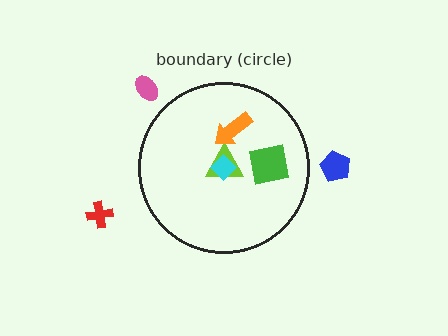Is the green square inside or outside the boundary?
Inside.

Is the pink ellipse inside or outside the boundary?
Outside.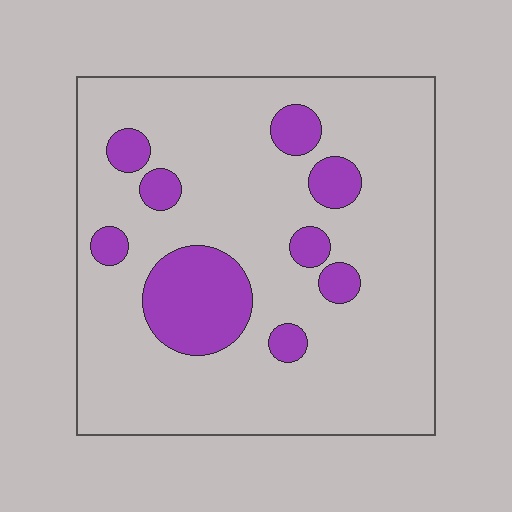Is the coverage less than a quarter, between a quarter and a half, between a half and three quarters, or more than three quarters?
Less than a quarter.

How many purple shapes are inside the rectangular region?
9.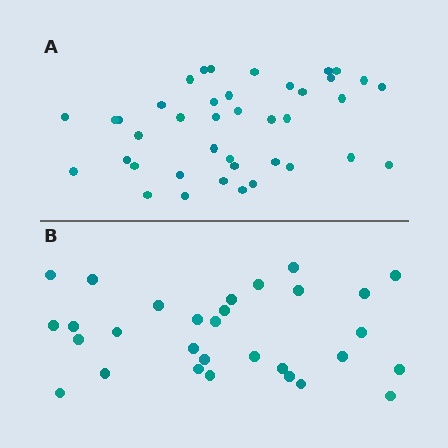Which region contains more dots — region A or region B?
Region A (the top region) has more dots.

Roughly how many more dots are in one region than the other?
Region A has roughly 10 or so more dots than region B.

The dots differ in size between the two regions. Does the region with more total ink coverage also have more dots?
No. Region B has more total ink coverage because its dots are larger, but region A actually contains more individual dots. Total area can be misleading — the number of items is what matters here.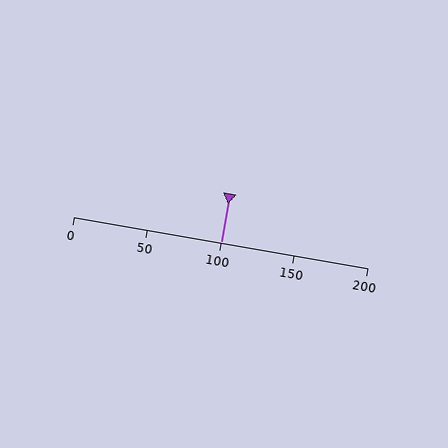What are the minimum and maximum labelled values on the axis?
The axis runs from 0 to 200.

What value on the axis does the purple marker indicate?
The marker indicates approximately 100.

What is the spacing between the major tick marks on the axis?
The major ticks are spaced 50 apart.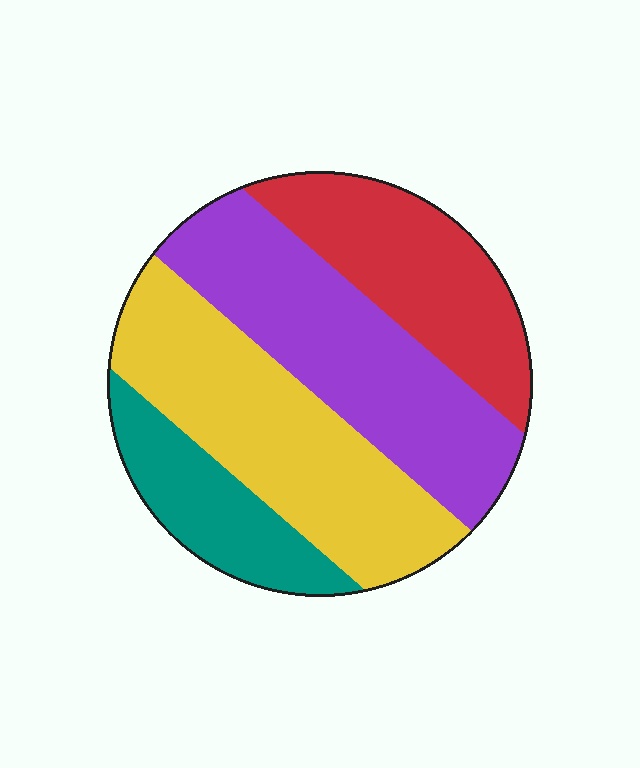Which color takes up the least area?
Teal, at roughly 15%.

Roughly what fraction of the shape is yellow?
Yellow takes up about one third (1/3) of the shape.